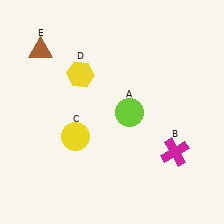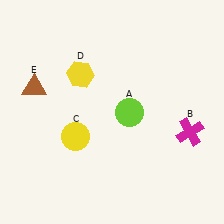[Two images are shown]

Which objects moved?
The objects that moved are: the magenta cross (B), the brown triangle (E).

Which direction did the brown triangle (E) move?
The brown triangle (E) moved down.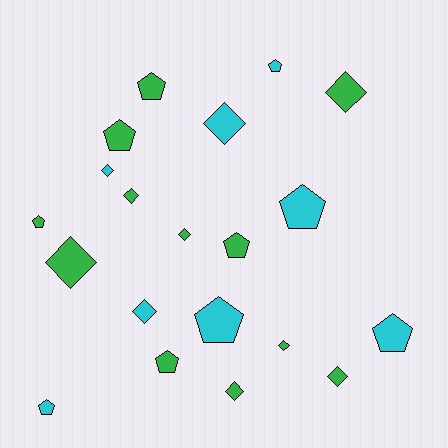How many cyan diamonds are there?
There are 3 cyan diamonds.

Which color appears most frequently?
Green, with 12 objects.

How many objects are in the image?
There are 20 objects.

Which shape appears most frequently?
Diamond, with 10 objects.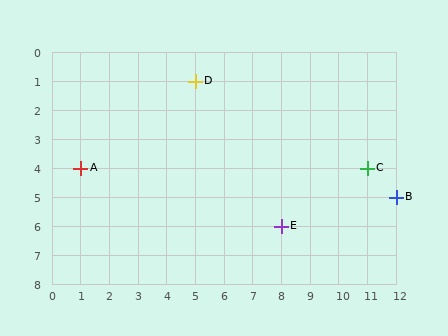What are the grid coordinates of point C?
Point C is at grid coordinates (11, 4).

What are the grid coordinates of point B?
Point B is at grid coordinates (12, 5).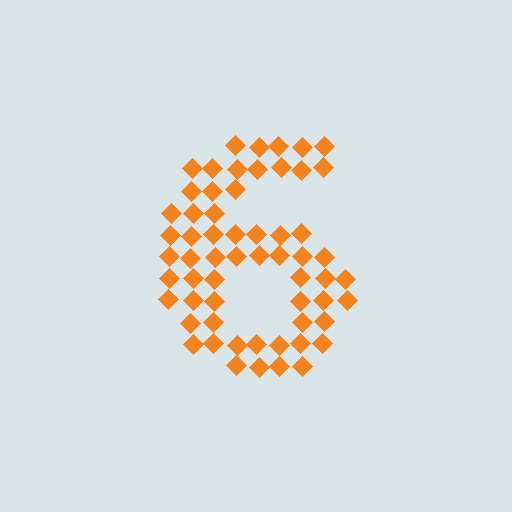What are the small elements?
The small elements are diamonds.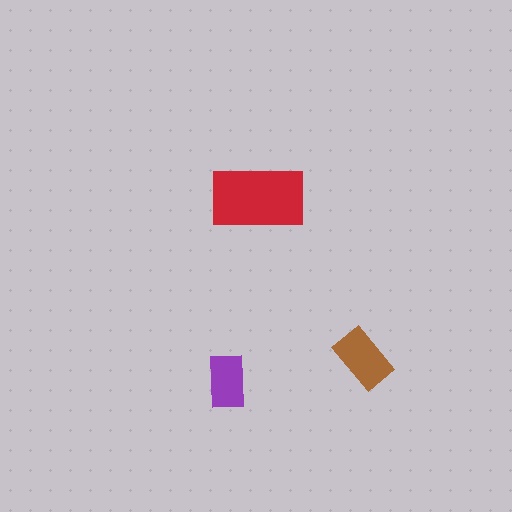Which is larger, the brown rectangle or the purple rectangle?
The brown one.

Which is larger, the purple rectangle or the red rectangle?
The red one.